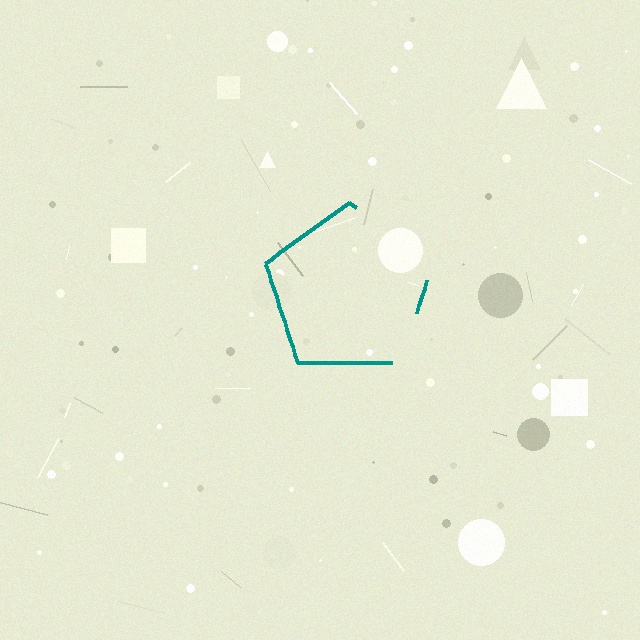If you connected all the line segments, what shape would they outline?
They would outline a pentagon.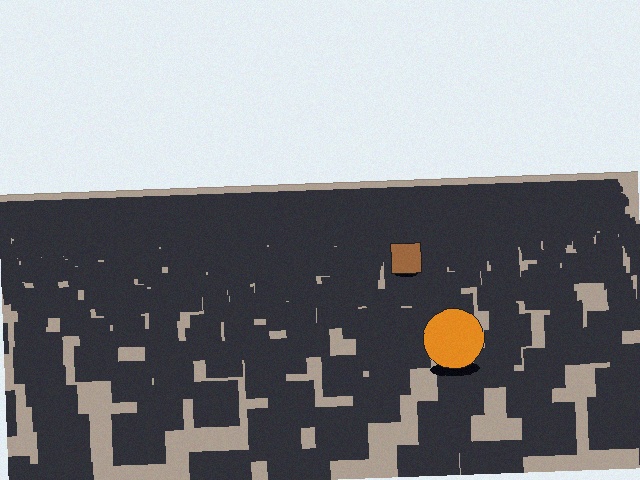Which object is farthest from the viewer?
The brown square is farthest from the viewer. It appears smaller and the ground texture around it is denser.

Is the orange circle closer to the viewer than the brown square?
Yes. The orange circle is closer — you can tell from the texture gradient: the ground texture is coarser near it.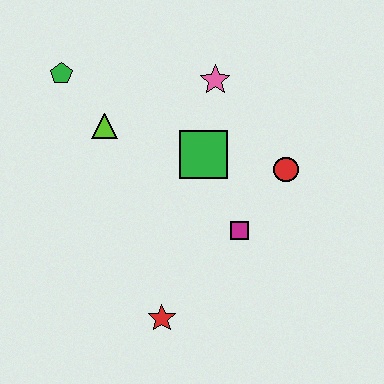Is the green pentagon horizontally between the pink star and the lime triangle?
No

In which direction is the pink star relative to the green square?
The pink star is above the green square.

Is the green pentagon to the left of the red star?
Yes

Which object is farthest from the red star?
The green pentagon is farthest from the red star.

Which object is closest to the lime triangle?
The green pentagon is closest to the lime triangle.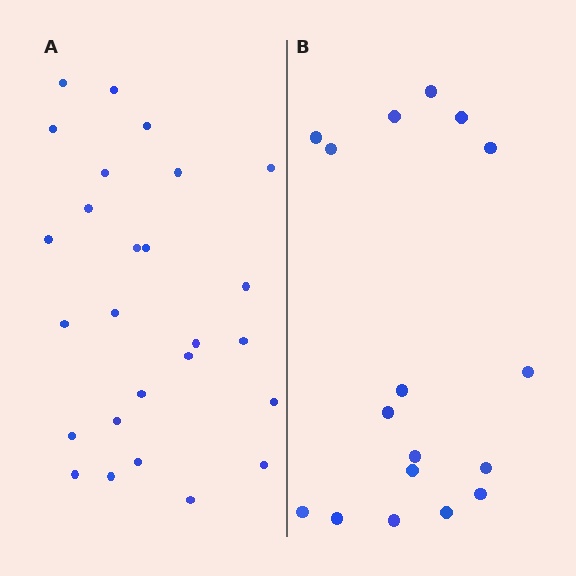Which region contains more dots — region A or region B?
Region A (the left region) has more dots.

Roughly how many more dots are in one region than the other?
Region A has roughly 8 or so more dots than region B.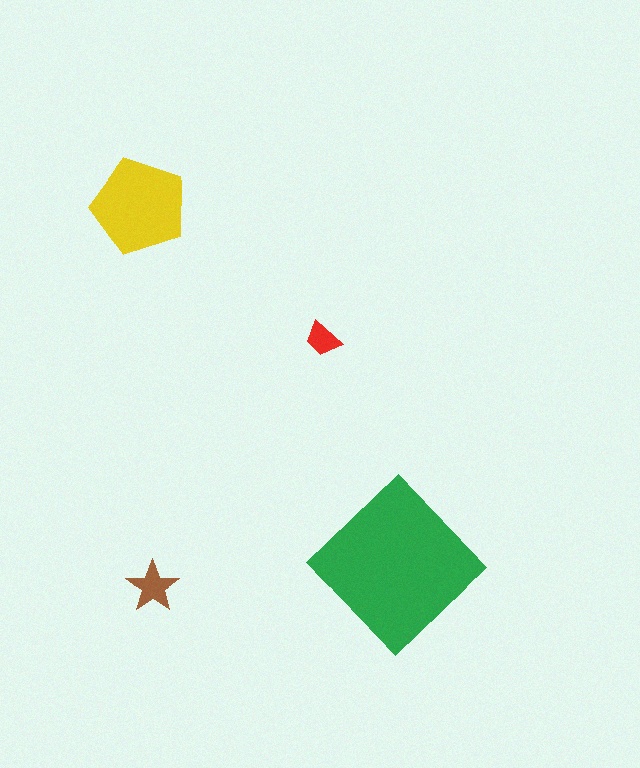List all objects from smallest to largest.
The red trapezoid, the brown star, the yellow pentagon, the green diamond.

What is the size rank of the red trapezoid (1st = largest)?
4th.